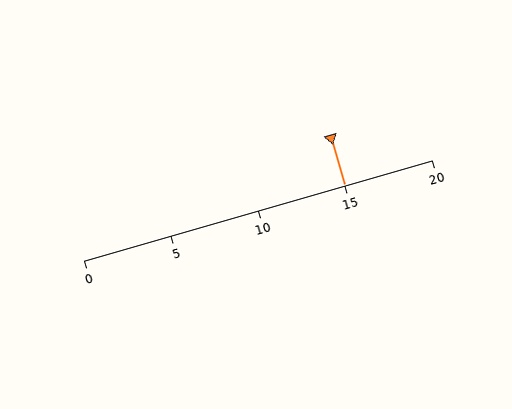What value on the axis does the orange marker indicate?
The marker indicates approximately 15.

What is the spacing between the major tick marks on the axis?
The major ticks are spaced 5 apart.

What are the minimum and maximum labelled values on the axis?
The axis runs from 0 to 20.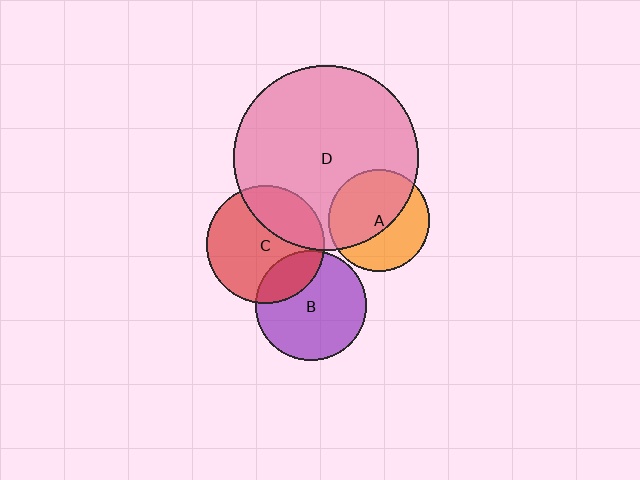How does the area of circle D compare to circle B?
Approximately 2.8 times.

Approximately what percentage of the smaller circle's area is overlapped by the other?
Approximately 25%.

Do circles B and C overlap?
Yes.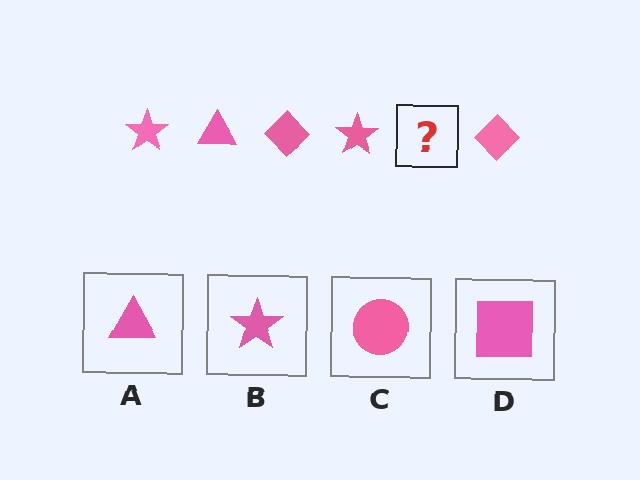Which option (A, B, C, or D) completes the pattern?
A.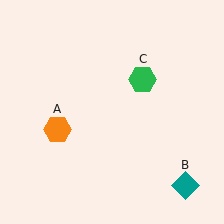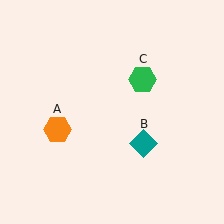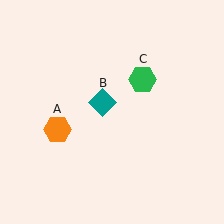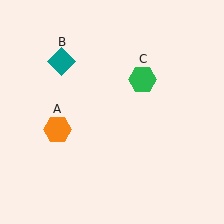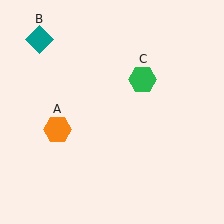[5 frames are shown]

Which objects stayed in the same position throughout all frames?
Orange hexagon (object A) and green hexagon (object C) remained stationary.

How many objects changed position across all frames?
1 object changed position: teal diamond (object B).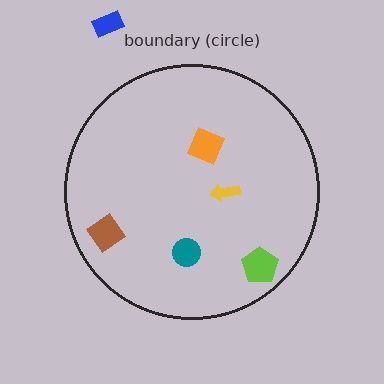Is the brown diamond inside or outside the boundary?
Inside.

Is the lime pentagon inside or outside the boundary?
Inside.